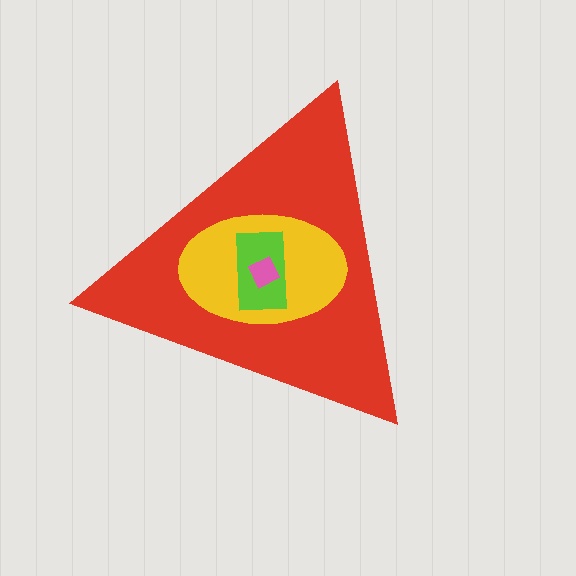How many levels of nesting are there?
4.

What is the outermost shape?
The red triangle.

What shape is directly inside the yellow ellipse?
The lime rectangle.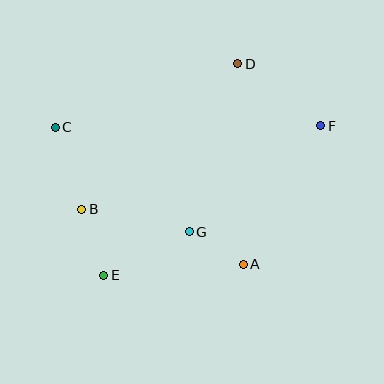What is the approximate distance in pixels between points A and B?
The distance between A and B is approximately 170 pixels.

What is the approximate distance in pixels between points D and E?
The distance between D and E is approximately 251 pixels.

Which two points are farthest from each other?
Points C and F are farthest from each other.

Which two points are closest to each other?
Points A and G are closest to each other.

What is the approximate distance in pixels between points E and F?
The distance between E and F is approximately 263 pixels.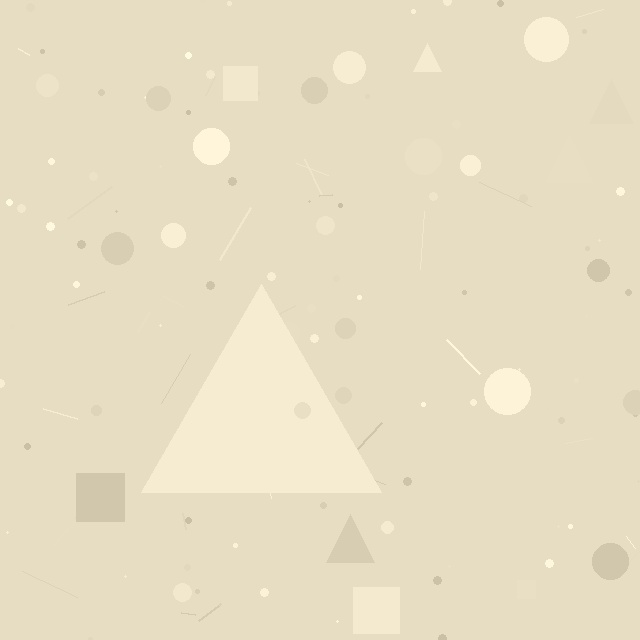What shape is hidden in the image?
A triangle is hidden in the image.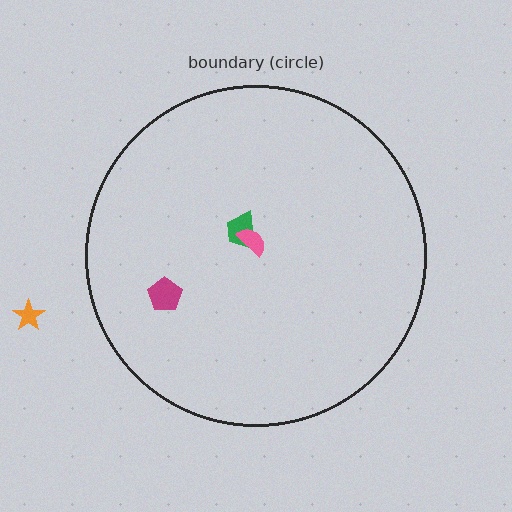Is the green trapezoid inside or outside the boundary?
Inside.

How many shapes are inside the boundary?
3 inside, 1 outside.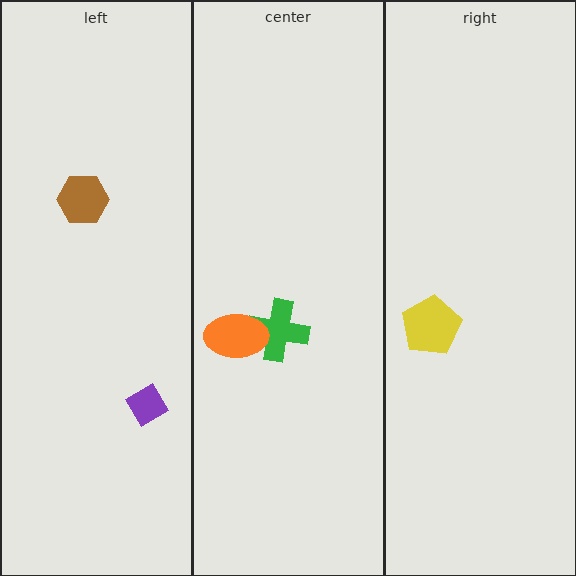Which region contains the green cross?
The center region.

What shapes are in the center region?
The green cross, the orange ellipse.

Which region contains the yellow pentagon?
The right region.